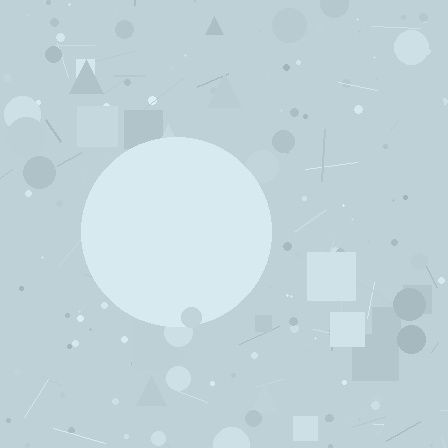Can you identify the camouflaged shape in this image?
The camouflaged shape is a circle.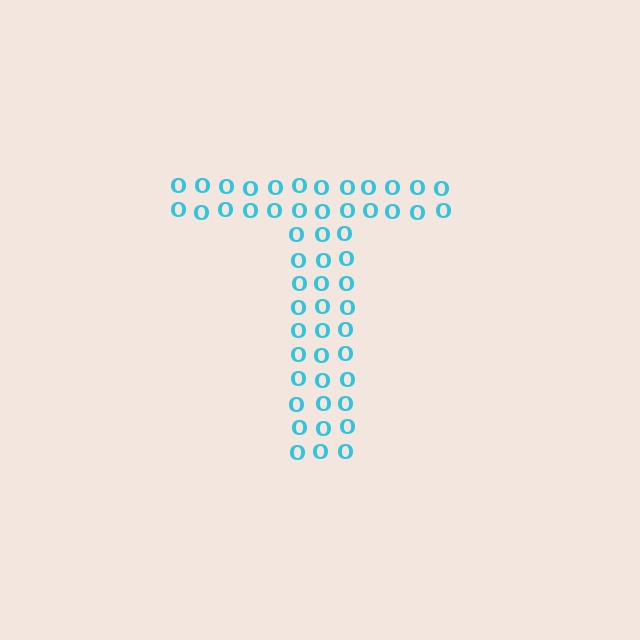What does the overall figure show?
The overall figure shows the letter T.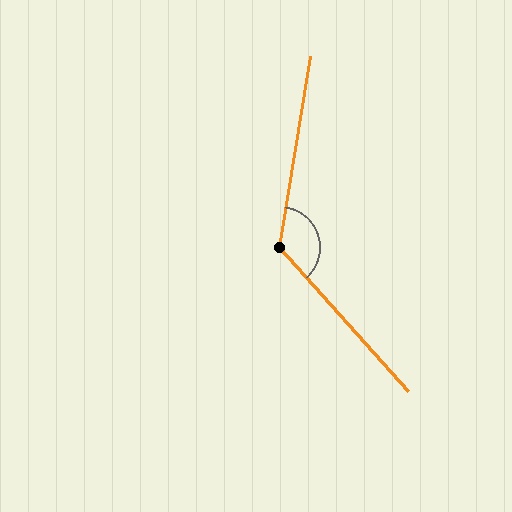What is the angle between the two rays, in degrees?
Approximately 129 degrees.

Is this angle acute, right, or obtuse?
It is obtuse.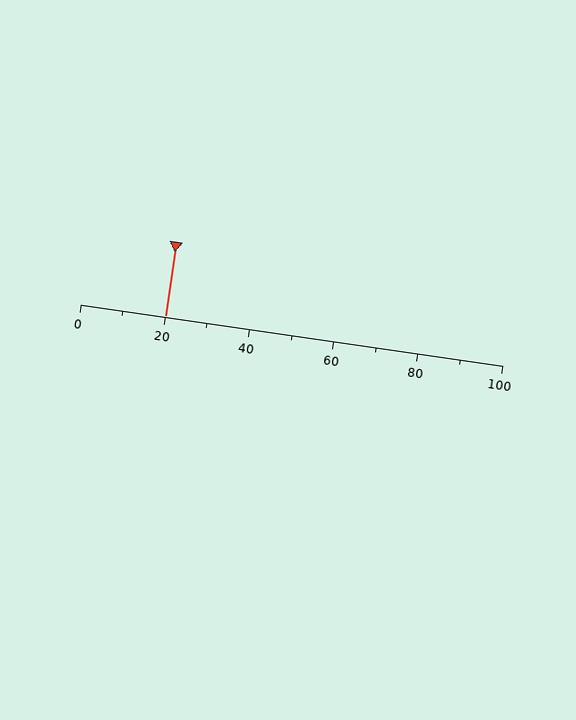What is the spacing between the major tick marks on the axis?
The major ticks are spaced 20 apart.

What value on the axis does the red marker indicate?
The marker indicates approximately 20.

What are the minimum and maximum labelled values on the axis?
The axis runs from 0 to 100.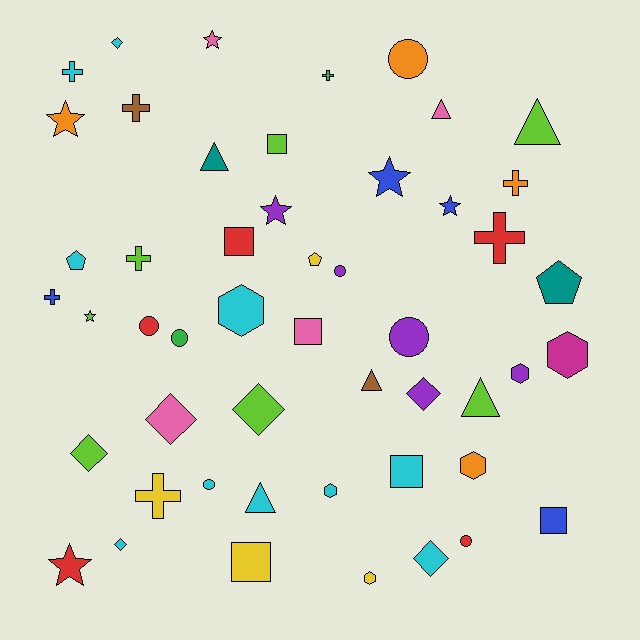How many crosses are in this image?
There are 8 crosses.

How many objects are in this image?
There are 50 objects.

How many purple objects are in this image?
There are 5 purple objects.